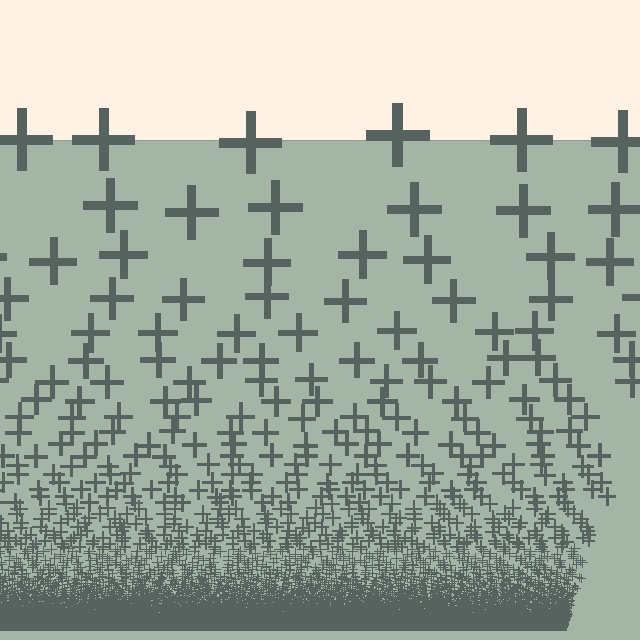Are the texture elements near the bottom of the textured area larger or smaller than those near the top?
Smaller. The gradient is inverted — elements near the bottom are smaller and denser.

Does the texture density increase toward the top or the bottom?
Density increases toward the bottom.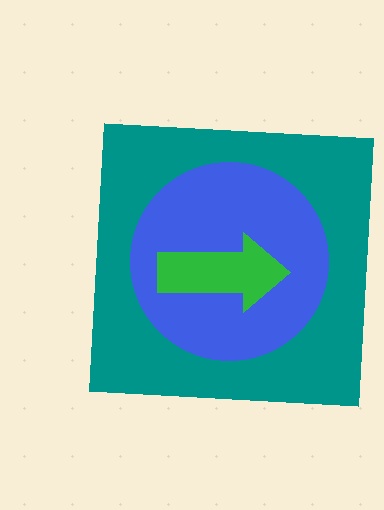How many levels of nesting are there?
3.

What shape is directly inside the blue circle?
The green arrow.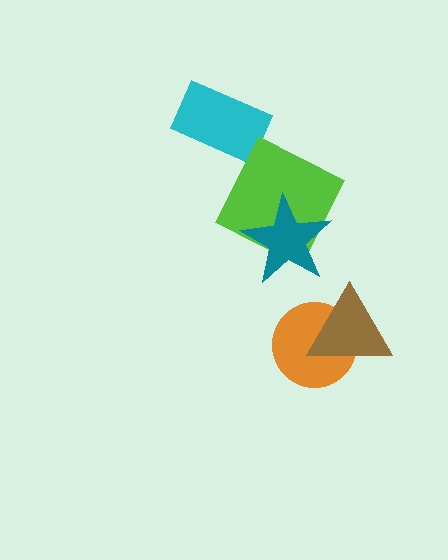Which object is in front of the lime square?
The teal star is in front of the lime square.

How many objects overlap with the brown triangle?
1 object overlaps with the brown triangle.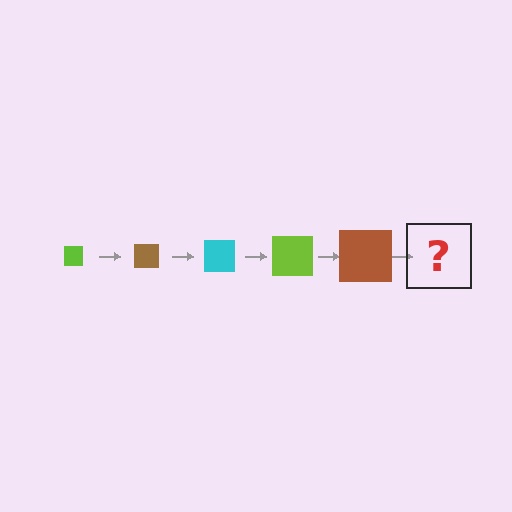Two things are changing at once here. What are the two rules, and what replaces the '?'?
The two rules are that the square grows larger each step and the color cycles through lime, brown, and cyan. The '?' should be a cyan square, larger than the previous one.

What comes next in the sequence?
The next element should be a cyan square, larger than the previous one.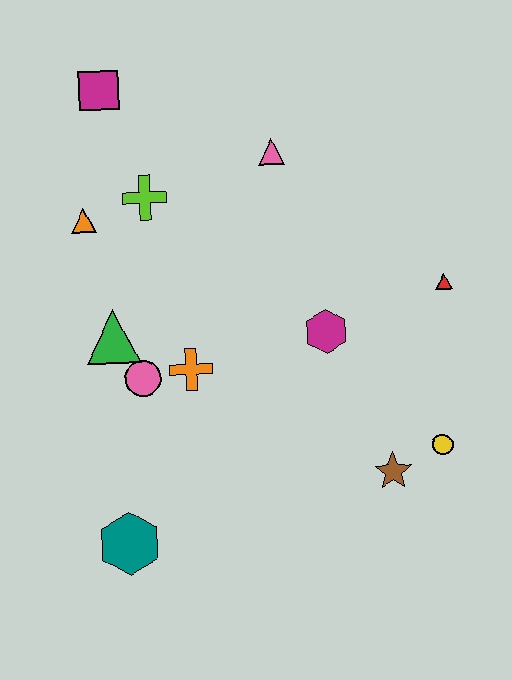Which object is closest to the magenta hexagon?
The red triangle is closest to the magenta hexagon.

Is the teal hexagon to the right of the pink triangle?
No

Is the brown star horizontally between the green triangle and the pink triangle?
No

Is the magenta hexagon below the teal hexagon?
No